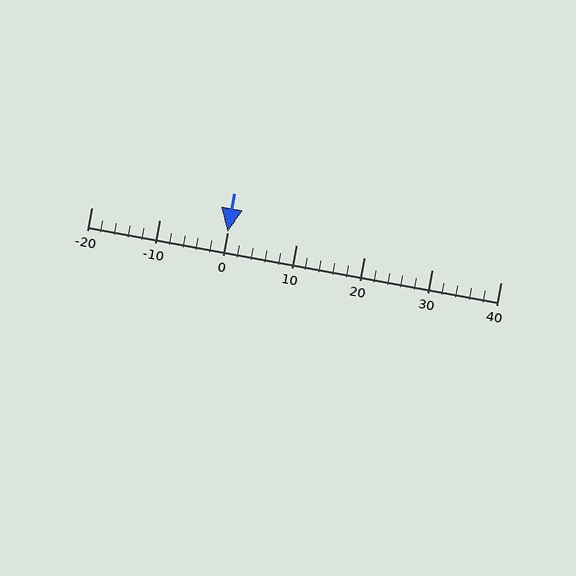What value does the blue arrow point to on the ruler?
The blue arrow points to approximately 0.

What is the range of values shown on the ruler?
The ruler shows values from -20 to 40.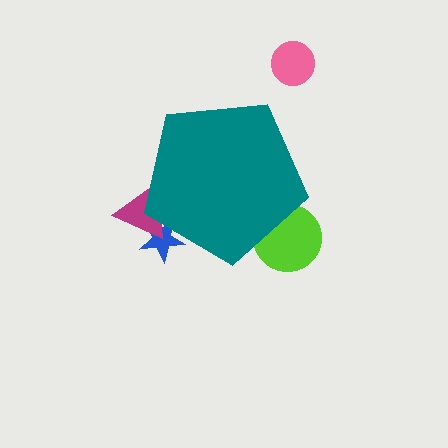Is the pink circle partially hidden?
No, the pink circle is fully visible.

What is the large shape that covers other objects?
A teal pentagon.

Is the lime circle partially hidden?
Yes, the lime circle is partially hidden behind the teal pentagon.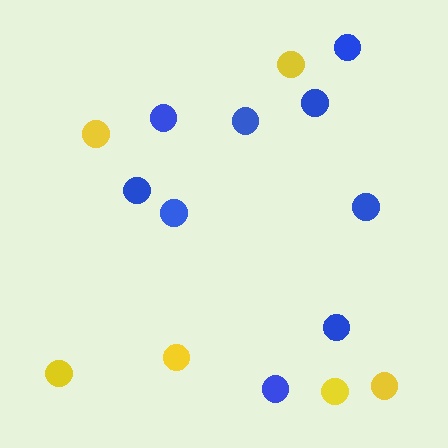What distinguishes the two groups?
There are 2 groups: one group of yellow circles (6) and one group of blue circles (9).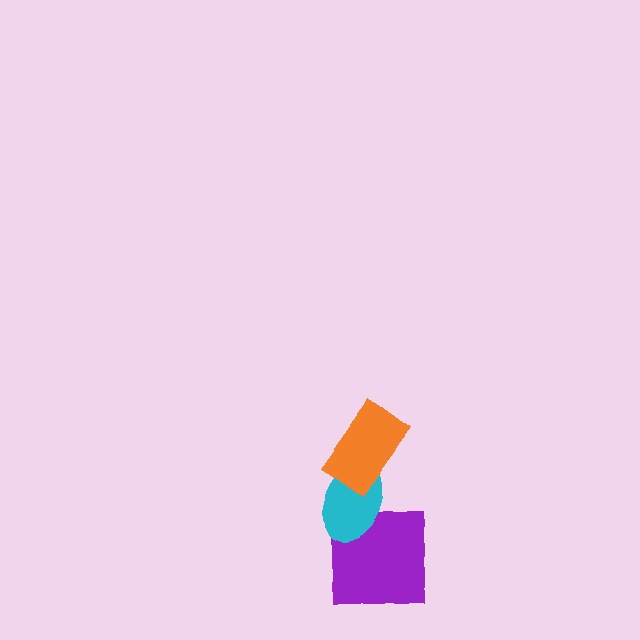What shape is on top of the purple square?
The cyan ellipse is on top of the purple square.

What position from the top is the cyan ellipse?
The cyan ellipse is 2nd from the top.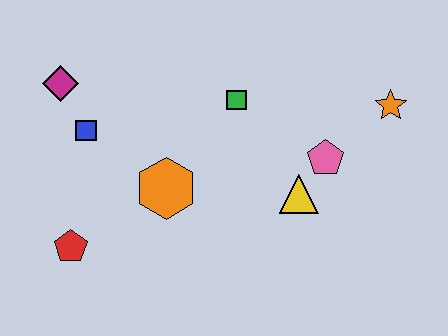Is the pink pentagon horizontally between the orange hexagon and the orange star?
Yes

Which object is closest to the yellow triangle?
The pink pentagon is closest to the yellow triangle.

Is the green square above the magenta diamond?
No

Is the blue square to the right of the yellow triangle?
No